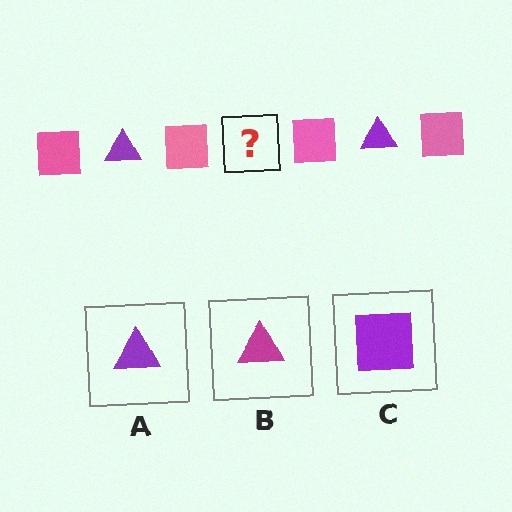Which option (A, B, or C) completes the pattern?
A.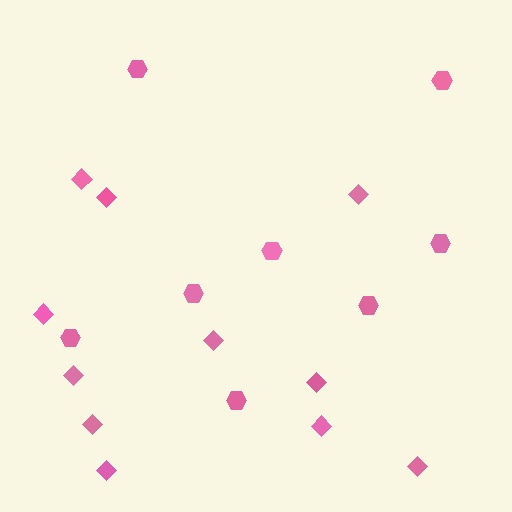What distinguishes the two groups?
There are 2 groups: one group of hexagons (8) and one group of diamonds (11).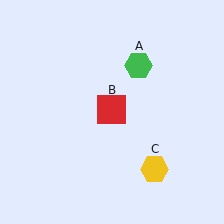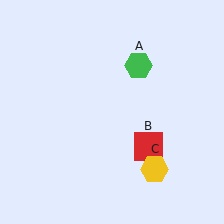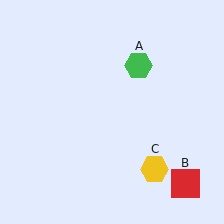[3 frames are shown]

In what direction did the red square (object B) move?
The red square (object B) moved down and to the right.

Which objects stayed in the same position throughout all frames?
Green hexagon (object A) and yellow hexagon (object C) remained stationary.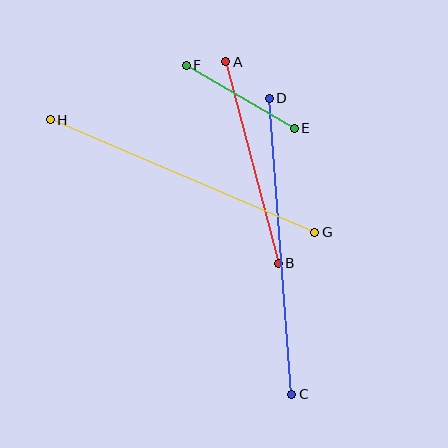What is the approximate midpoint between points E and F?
The midpoint is at approximately (240, 97) pixels.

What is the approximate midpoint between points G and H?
The midpoint is at approximately (183, 176) pixels.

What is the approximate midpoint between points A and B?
The midpoint is at approximately (252, 163) pixels.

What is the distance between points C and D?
The distance is approximately 297 pixels.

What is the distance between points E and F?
The distance is approximately 125 pixels.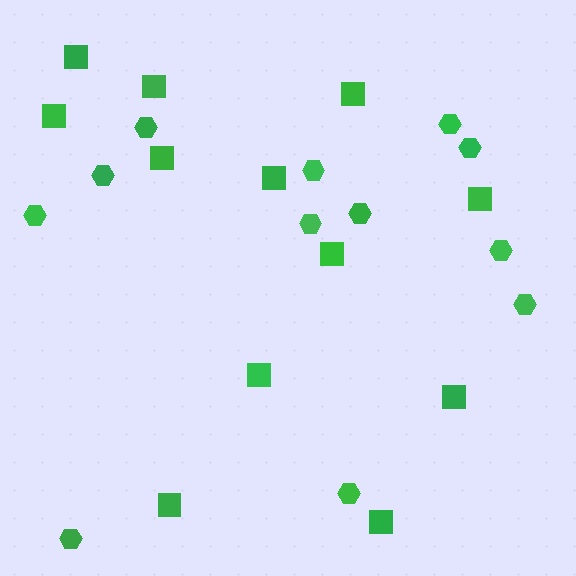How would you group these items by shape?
There are 2 groups: one group of squares (12) and one group of hexagons (12).